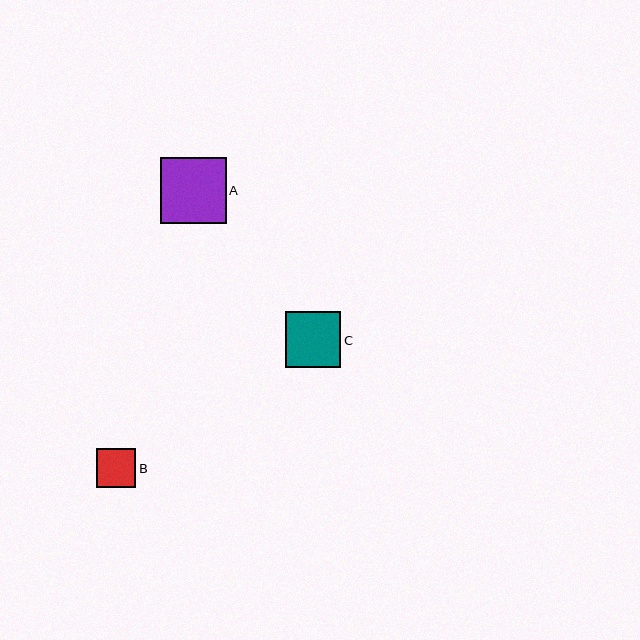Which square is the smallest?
Square B is the smallest with a size of approximately 39 pixels.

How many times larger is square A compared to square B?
Square A is approximately 1.7 times the size of square B.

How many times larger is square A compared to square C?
Square A is approximately 1.2 times the size of square C.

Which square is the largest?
Square A is the largest with a size of approximately 66 pixels.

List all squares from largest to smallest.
From largest to smallest: A, C, B.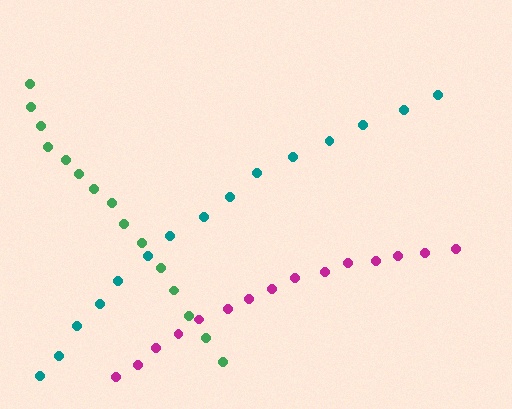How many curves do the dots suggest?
There are 3 distinct paths.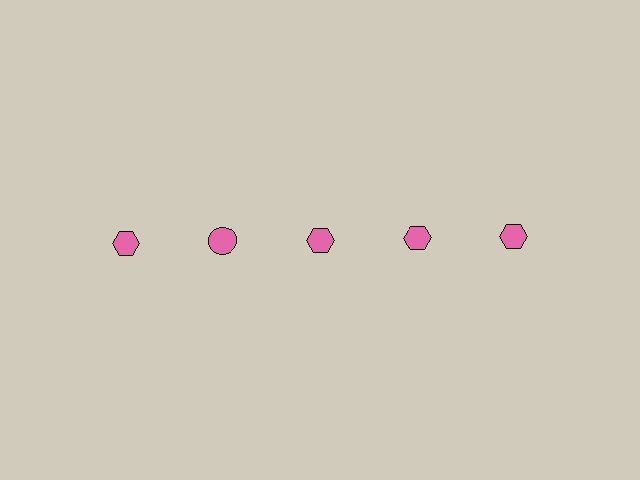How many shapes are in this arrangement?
There are 5 shapes arranged in a grid pattern.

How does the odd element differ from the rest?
It has a different shape: circle instead of hexagon.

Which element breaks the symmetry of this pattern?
The pink circle in the top row, second from left column breaks the symmetry. All other shapes are pink hexagons.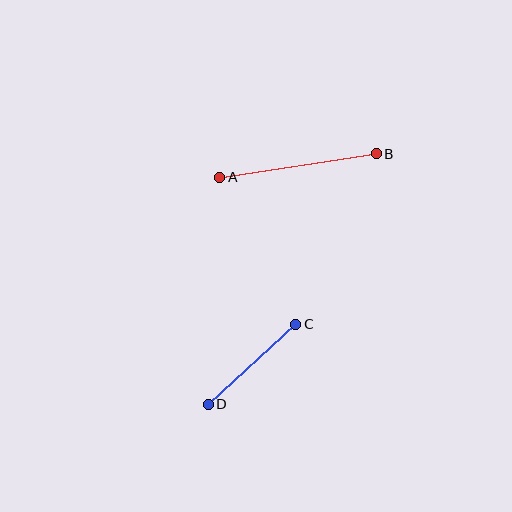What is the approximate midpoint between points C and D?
The midpoint is at approximately (252, 364) pixels.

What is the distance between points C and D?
The distance is approximately 119 pixels.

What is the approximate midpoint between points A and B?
The midpoint is at approximately (298, 166) pixels.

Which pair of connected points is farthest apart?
Points A and B are farthest apart.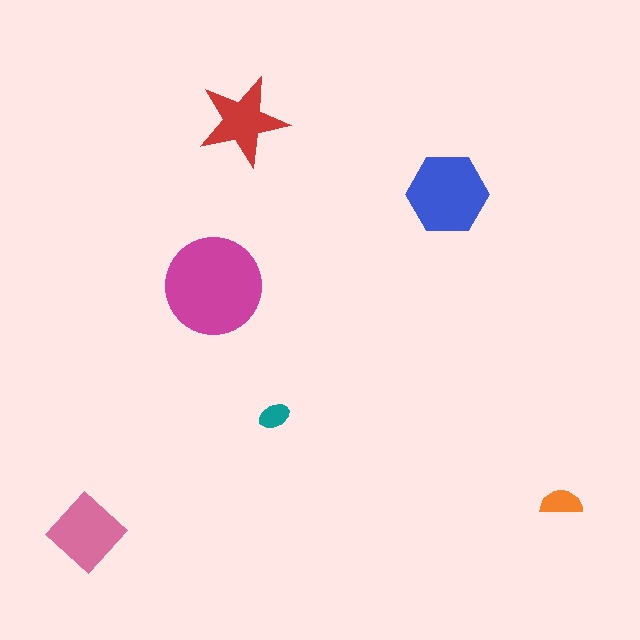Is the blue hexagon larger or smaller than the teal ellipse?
Larger.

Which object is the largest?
The magenta circle.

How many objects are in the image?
There are 6 objects in the image.